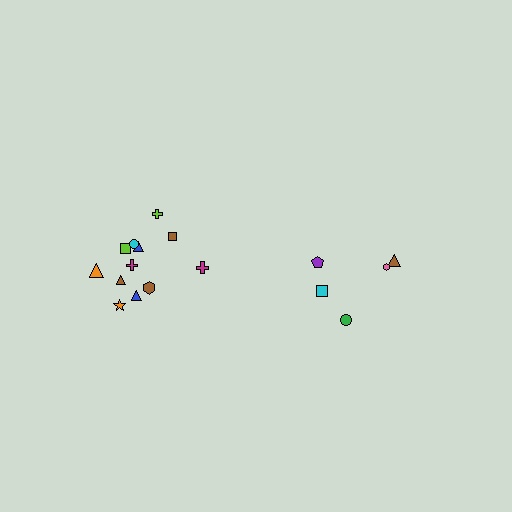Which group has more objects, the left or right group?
The left group.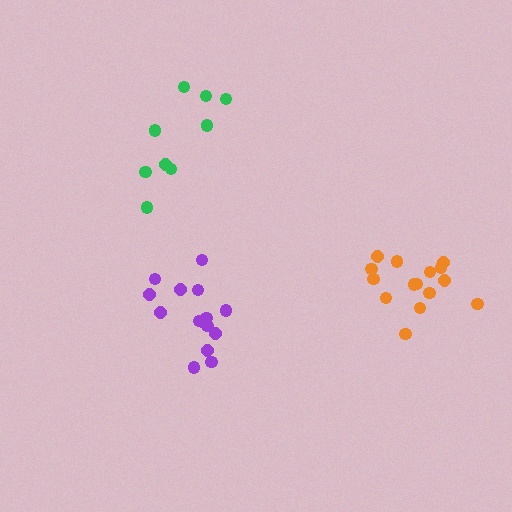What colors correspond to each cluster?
The clusters are colored: purple, green, orange.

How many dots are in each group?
Group 1: 15 dots, Group 2: 10 dots, Group 3: 15 dots (40 total).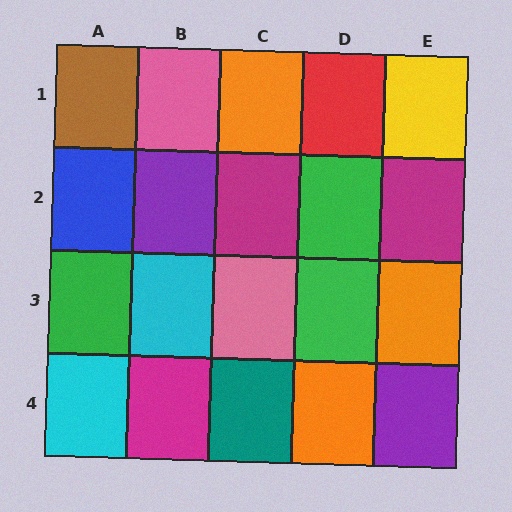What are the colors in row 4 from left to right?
Cyan, magenta, teal, orange, purple.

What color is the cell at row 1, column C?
Orange.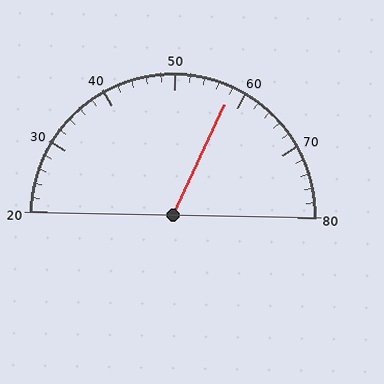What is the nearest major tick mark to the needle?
The nearest major tick mark is 60.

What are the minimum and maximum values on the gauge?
The gauge ranges from 20 to 80.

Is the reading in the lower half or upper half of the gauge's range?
The reading is in the upper half of the range (20 to 80).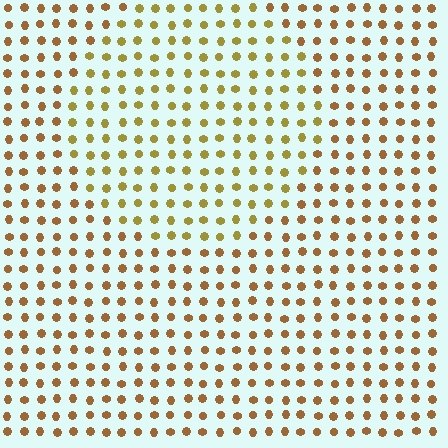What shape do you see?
I see a circle.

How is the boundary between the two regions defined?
The boundary is defined purely by a slight shift in hue (about 26 degrees). Spacing, size, and orientation are identical on both sides.